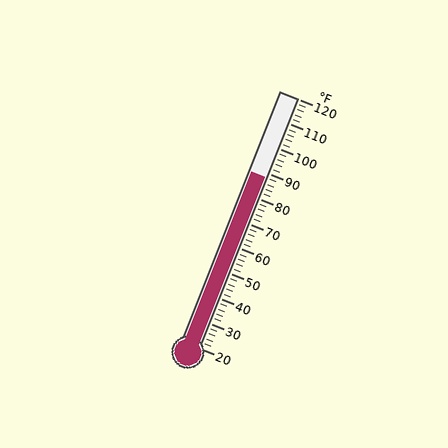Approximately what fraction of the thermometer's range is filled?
The thermometer is filled to approximately 70% of its range.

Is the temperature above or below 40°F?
The temperature is above 40°F.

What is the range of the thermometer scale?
The thermometer scale ranges from 20°F to 120°F.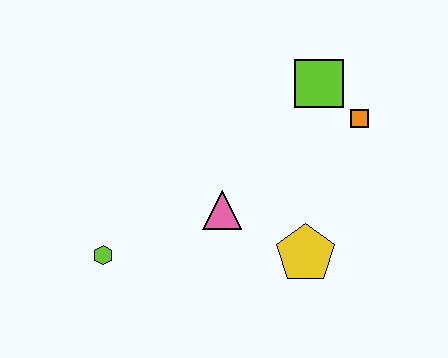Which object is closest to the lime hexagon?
The pink triangle is closest to the lime hexagon.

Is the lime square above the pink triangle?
Yes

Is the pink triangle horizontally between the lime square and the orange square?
No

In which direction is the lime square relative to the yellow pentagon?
The lime square is above the yellow pentagon.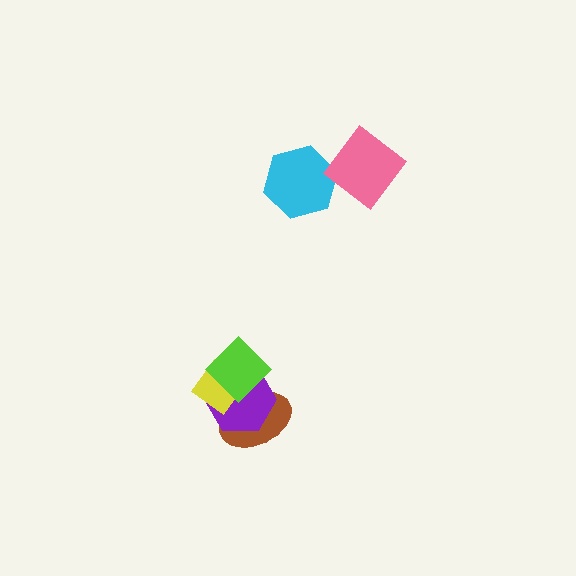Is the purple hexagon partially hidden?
Yes, it is partially covered by another shape.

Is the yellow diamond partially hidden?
Yes, it is partially covered by another shape.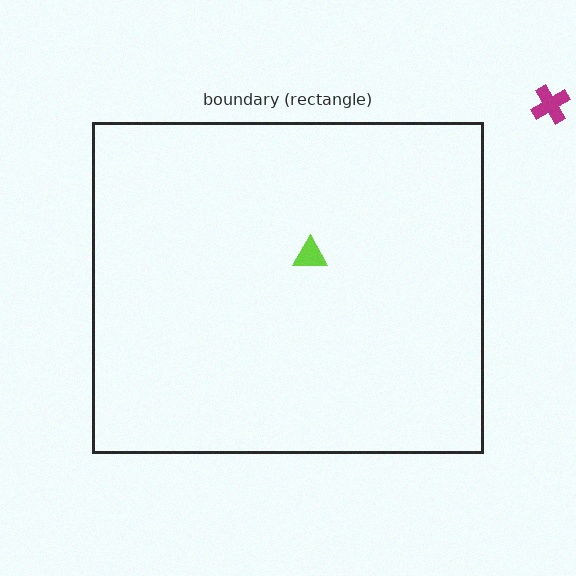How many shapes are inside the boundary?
1 inside, 1 outside.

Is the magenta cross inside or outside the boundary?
Outside.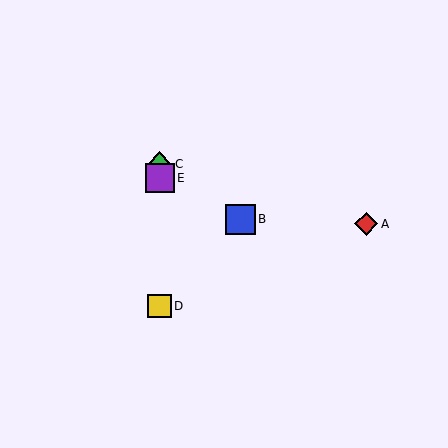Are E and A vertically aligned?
No, E is at x≈160 and A is at x≈366.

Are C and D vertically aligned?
Yes, both are at x≈160.